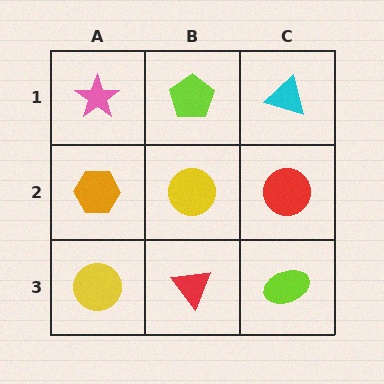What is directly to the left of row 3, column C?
A red triangle.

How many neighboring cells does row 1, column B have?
3.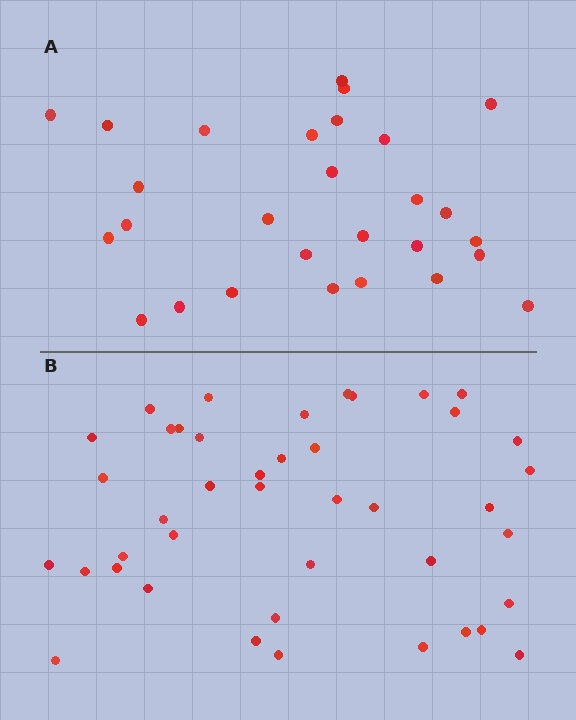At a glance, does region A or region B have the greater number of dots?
Region B (the bottom region) has more dots.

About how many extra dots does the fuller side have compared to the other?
Region B has approximately 15 more dots than region A.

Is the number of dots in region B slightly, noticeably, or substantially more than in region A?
Region B has substantially more. The ratio is roughly 1.5 to 1.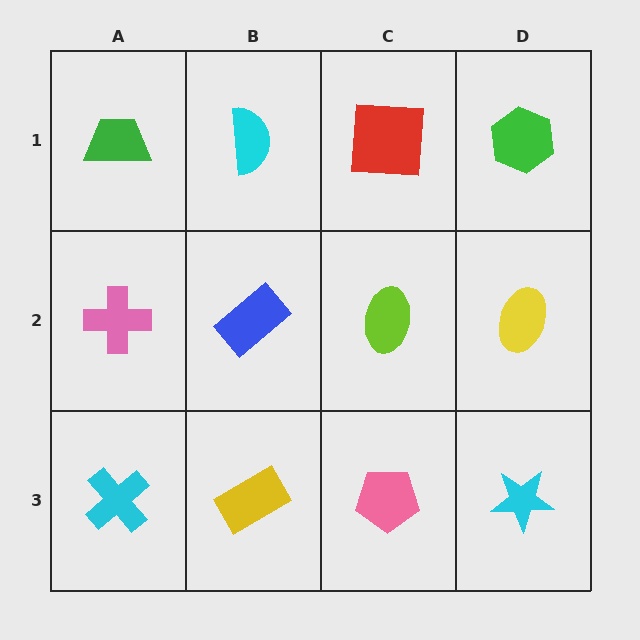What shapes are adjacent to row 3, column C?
A lime ellipse (row 2, column C), a yellow rectangle (row 3, column B), a cyan star (row 3, column D).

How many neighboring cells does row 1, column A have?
2.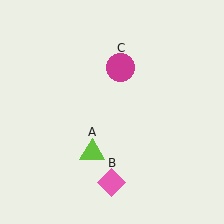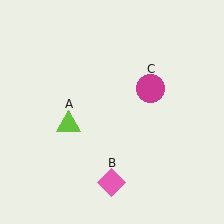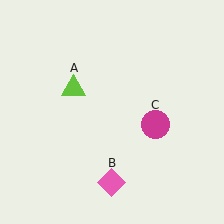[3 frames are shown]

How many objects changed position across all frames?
2 objects changed position: lime triangle (object A), magenta circle (object C).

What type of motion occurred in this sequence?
The lime triangle (object A), magenta circle (object C) rotated clockwise around the center of the scene.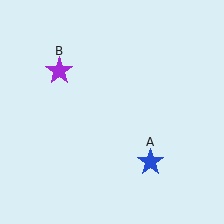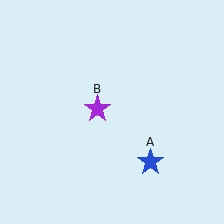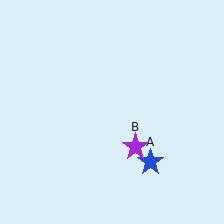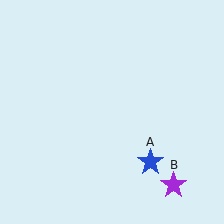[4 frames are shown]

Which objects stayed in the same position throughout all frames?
Blue star (object A) remained stationary.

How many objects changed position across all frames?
1 object changed position: purple star (object B).